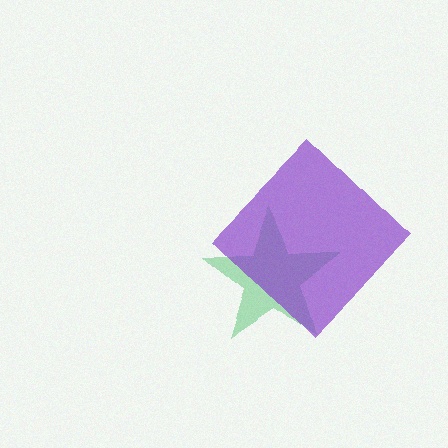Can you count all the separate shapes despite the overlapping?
Yes, there are 2 separate shapes.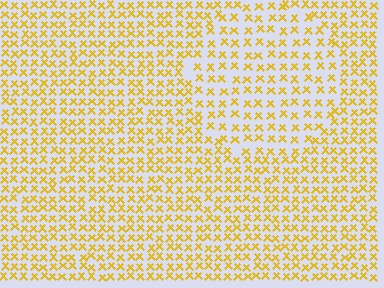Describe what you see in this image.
The image contains small yellow elements arranged at two different densities. A circle-shaped region is visible where the elements are less densely packed than the surrounding area.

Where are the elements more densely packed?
The elements are more densely packed outside the circle boundary.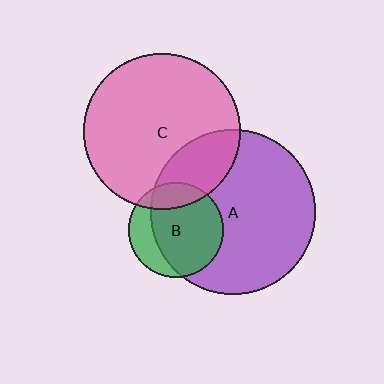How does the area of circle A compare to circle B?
Approximately 3.0 times.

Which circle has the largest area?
Circle A (purple).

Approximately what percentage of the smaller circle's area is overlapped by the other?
Approximately 25%.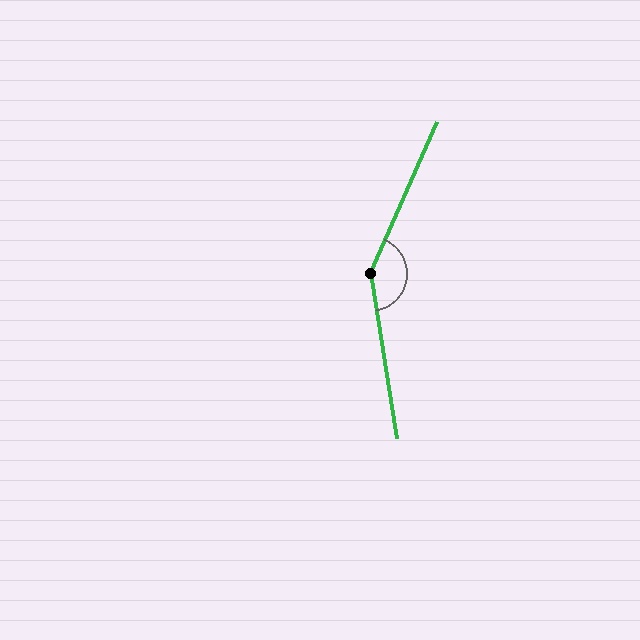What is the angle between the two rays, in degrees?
Approximately 147 degrees.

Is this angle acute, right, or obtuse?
It is obtuse.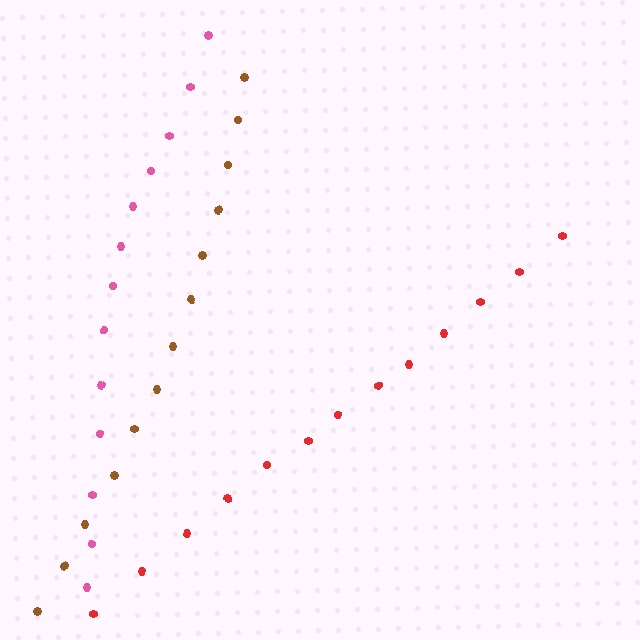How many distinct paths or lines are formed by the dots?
There are 3 distinct paths.